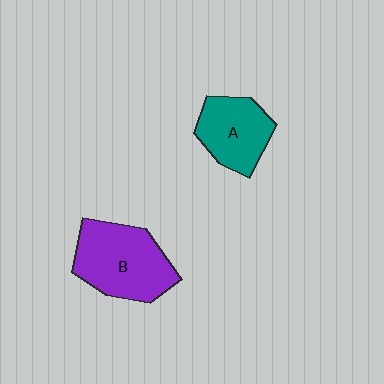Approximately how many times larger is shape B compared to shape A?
Approximately 1.4 times.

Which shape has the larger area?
Shape B (purple).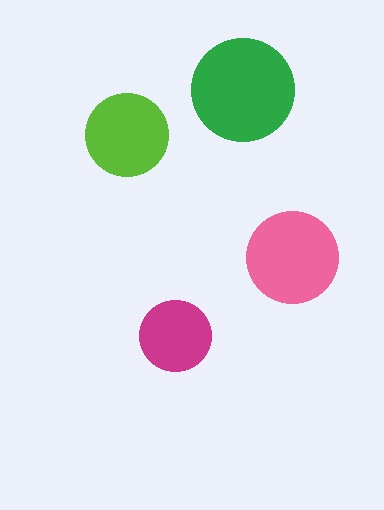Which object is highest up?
The green circle is topmost.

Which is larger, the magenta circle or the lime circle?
The lime one.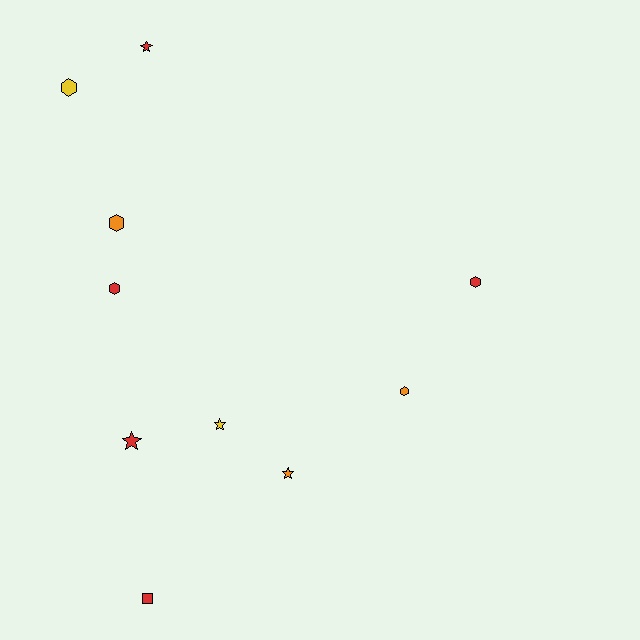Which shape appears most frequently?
Hexagon, with 5 objects.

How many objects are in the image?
There are 10 objects.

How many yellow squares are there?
There are no yellow squares.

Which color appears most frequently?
Red, with 5 objects.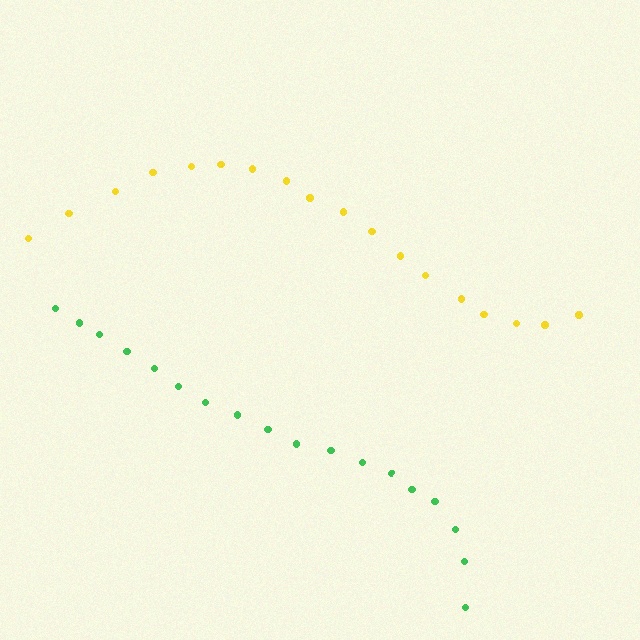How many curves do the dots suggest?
There are 2 distinct paths.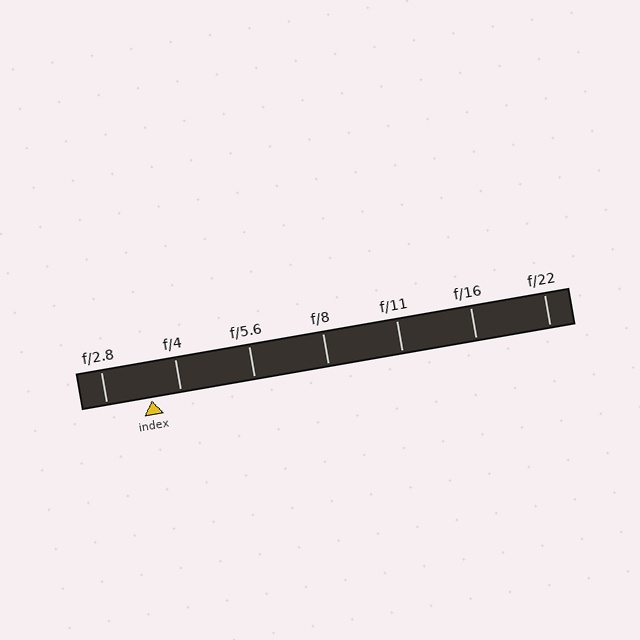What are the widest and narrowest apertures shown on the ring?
The widest aperture shown is f/2.8 and the narrowest is f/22.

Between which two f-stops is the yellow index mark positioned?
The index mark is between f/2.8 and f/4.